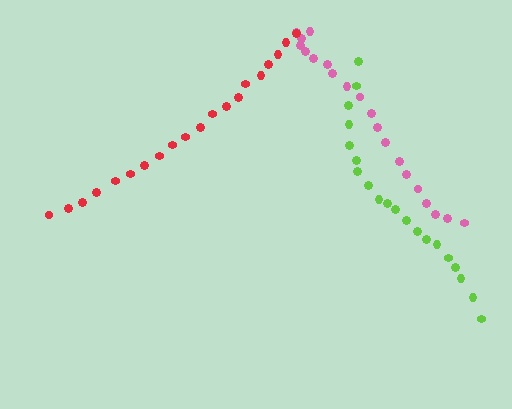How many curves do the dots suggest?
There are 3 distinct paths.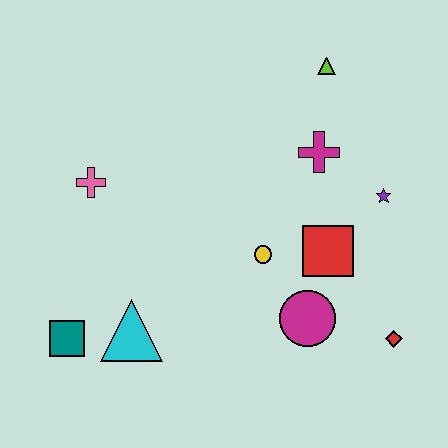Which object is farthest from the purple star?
The teal square is farthest from the purple star.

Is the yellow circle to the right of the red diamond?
No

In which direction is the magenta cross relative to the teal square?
The magenta cross is to the right of the teal square.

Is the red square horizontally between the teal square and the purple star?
Yes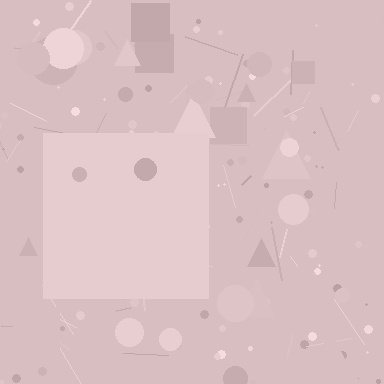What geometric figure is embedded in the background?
A square is embedded in the background.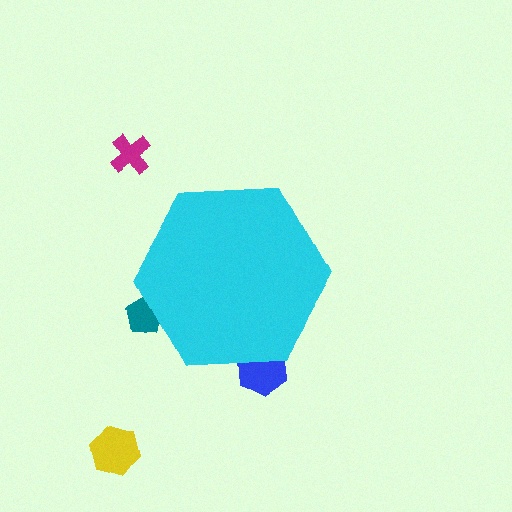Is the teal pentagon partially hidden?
Yes, the teal pentagon is partially hidden behind the cyan hexagon.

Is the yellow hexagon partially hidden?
No, the yellow hexagon is fully visible.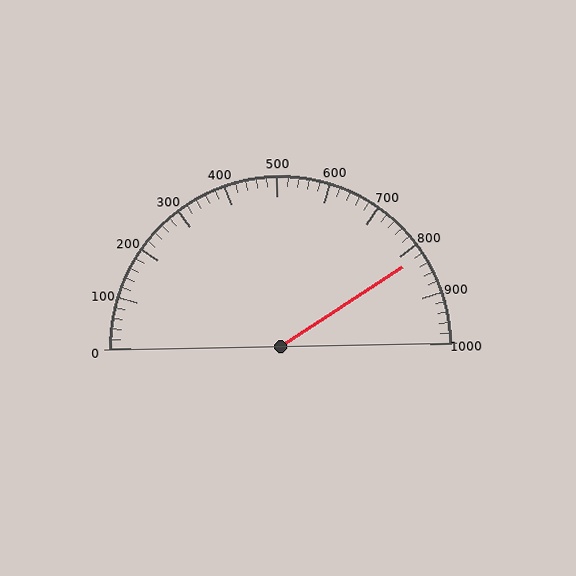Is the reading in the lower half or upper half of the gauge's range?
The reading is in the upper half of the range (0 to 1000).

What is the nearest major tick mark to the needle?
The nearest major tick mark is 800.